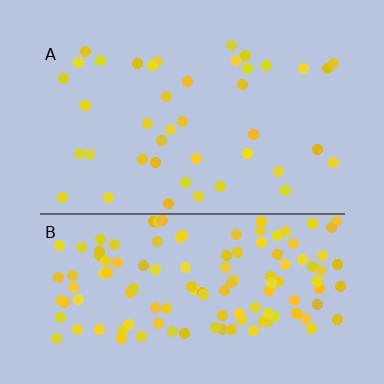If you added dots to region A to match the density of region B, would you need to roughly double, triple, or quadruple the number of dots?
Approximately triple.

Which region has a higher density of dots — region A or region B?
B (the bottom).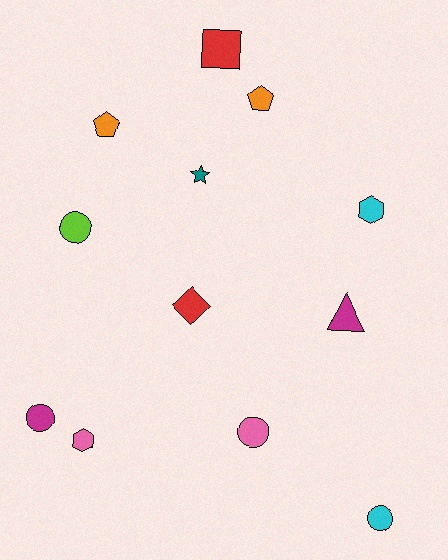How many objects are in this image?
There are 12 objects.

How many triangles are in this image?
There is 1 triangle.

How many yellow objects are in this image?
There are no yellow objects.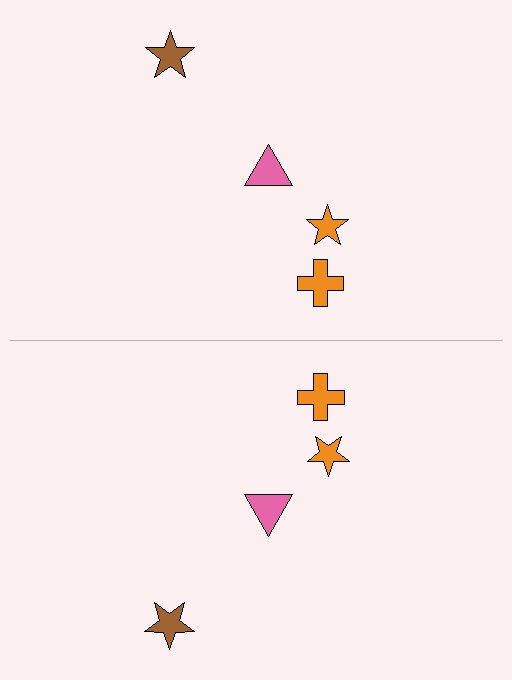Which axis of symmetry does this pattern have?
The pattern has a horizontal axis of symmetry running through the center of the image.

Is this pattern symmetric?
Yes, this pattern has bilateral (reflection) symmetry.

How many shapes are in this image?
There are 8 shapes in this image.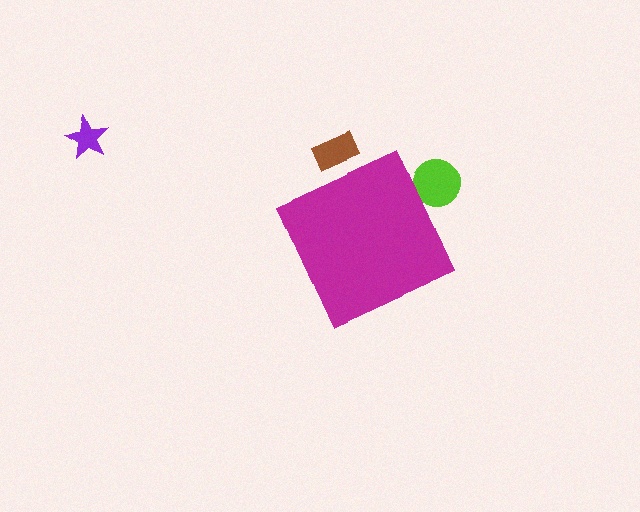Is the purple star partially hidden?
No, the purple star is fully visible.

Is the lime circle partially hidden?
Yes, the lime circle is partially hidden behind the magenta diamond.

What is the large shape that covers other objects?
A magenta diamond.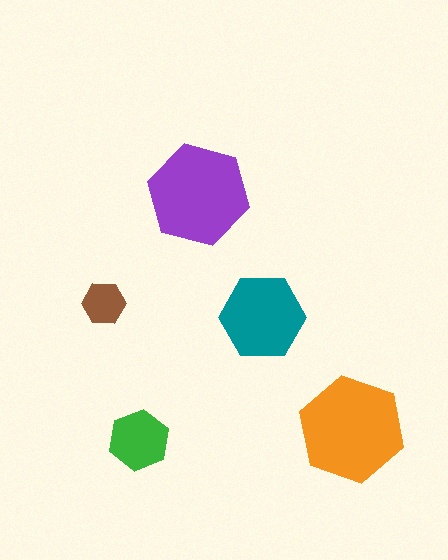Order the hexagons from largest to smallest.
the orange one, the purple one, the teal one, the green one, the brown one.